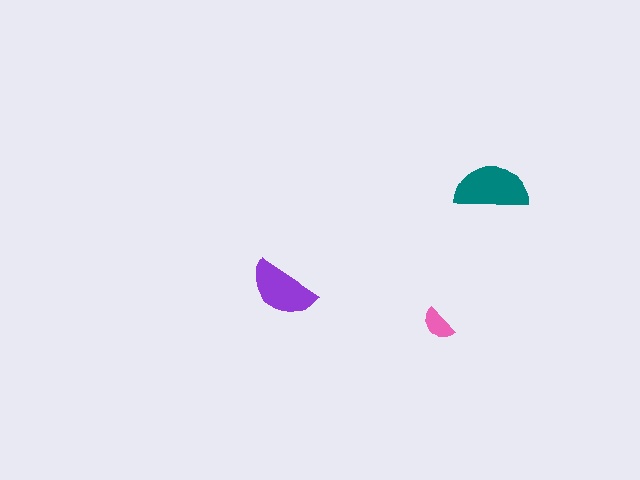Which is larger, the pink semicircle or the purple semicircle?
The purple one.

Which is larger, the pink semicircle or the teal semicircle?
The teal one.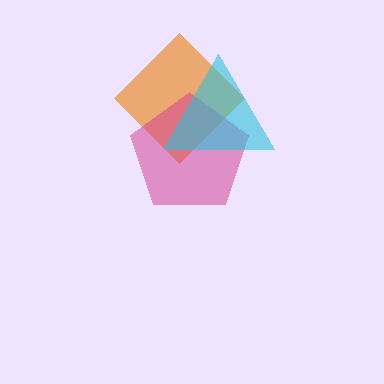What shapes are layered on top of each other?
The layered shapes are: an orange diamond, a magenta pentagon, a cyan triangle.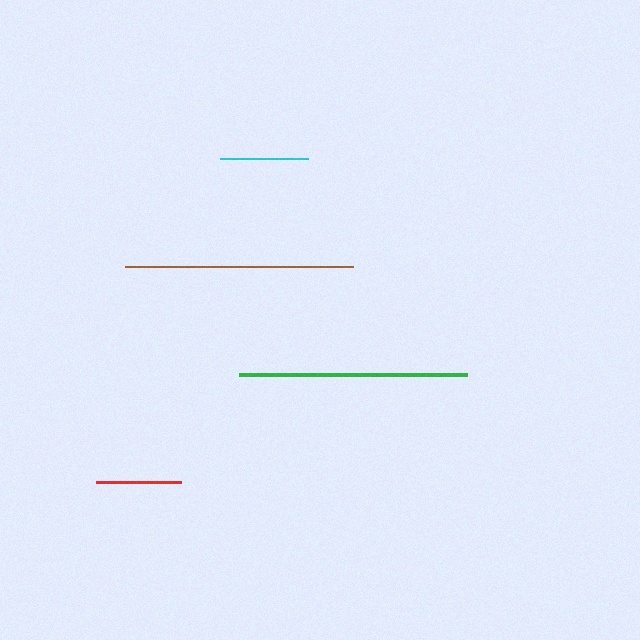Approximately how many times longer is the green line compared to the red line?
The green line is approximately 2.7 times the length of the red line.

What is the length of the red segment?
The red segment is approximately 85 pixels long.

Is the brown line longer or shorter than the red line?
The brown line is longer than the red line.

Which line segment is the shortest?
The red line is the shortest at approximately 85 pixels.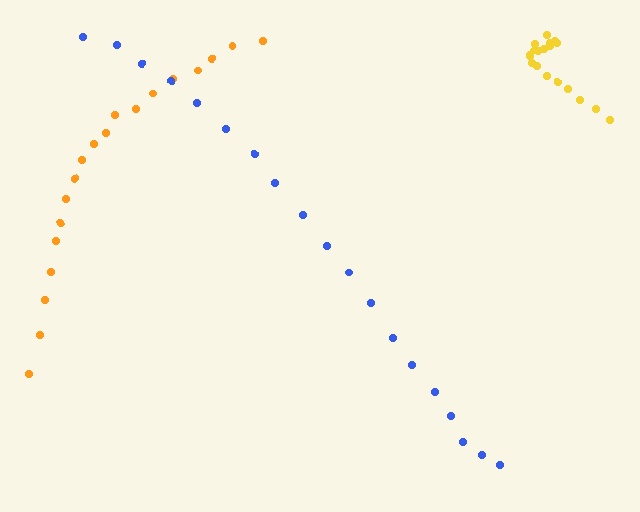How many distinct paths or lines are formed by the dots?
There are 3 distinct paths.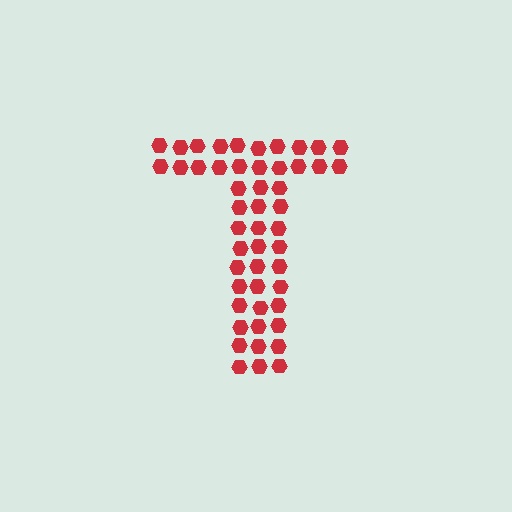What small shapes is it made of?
It is made of small hexagons.